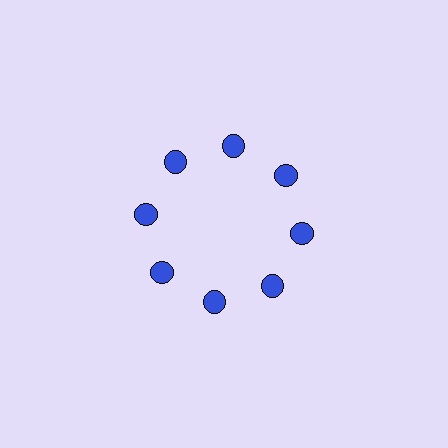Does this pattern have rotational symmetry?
Yes, this pattern has 8-fold rotational symmetry. It looks the same after rotating 45 degrees around the center.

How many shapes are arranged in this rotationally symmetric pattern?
There are 8 shapes, arranged in 8 groups of 1.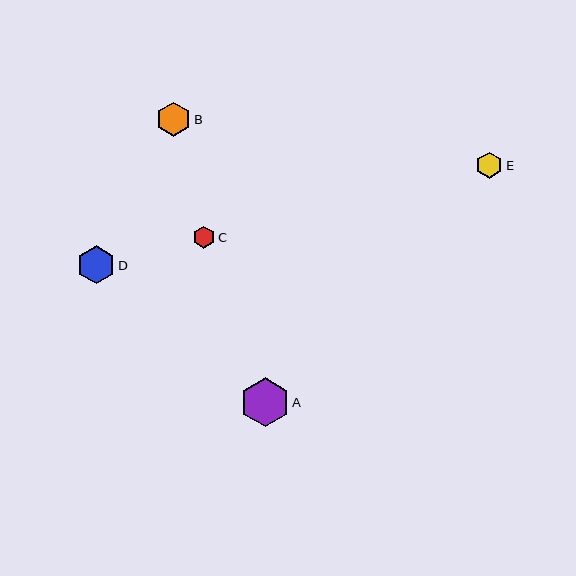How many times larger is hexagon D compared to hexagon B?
Hexagon D is approximately 1.1 times the size of hexagon B.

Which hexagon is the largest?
Hexagon A is the largest with a size of approximately 49 pixels.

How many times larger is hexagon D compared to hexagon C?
Hexagon D is approximately 1.8 times the size of hexagon C.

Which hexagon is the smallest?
Hexagon C is the smallest with a size of approximately 22 pixels.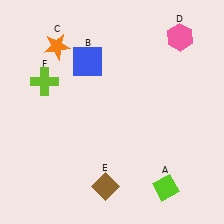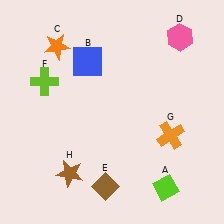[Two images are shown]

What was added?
An orange cross (G), a brown star (H) were added in Image 2.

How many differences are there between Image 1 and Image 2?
There are 2 differences between the two images.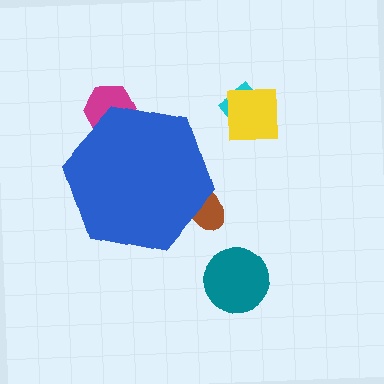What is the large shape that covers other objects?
A blue hexagon.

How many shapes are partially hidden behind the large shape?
2 shapes are partially hidden.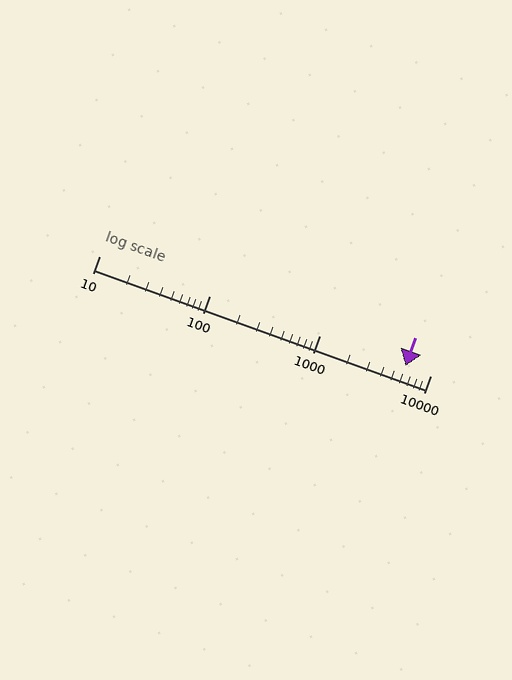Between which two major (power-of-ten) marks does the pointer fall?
The pointer is between 1000 and 10000.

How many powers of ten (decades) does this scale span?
The scale spans 3 decades, from 10 to 10000.